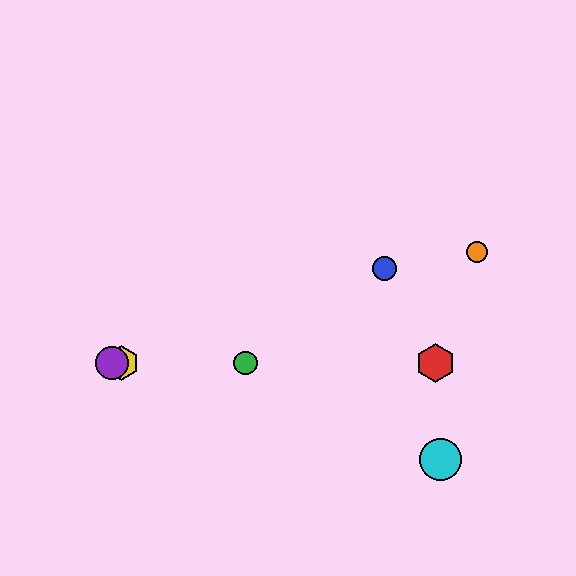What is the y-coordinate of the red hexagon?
The red hexagon is at y≈363.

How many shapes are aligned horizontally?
4 shapes (the red hexagon, the green circle, the yellow hexagon, the purple circle) are aligned horizontally.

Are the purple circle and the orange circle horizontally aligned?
No, the purple circle is at y≈363 and the orange circle is at y≈252.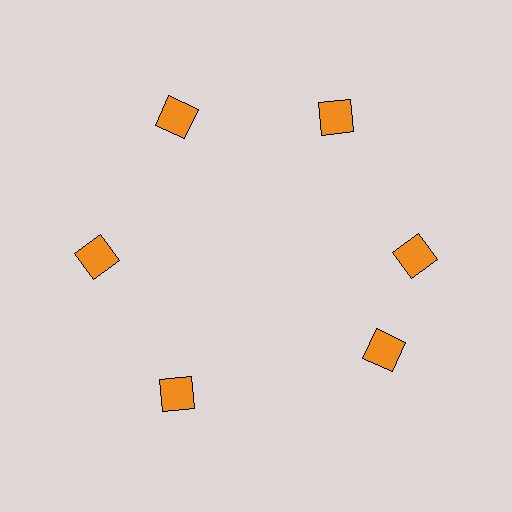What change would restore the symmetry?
The symmetry would be restored by rotating it back into even spacing with its neighbors so that all 6 diamonds sit at equal angles and equal distance from the center.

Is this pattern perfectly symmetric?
No. The 6 orange diamonds are arranged in a ring, but one element near the 5 o'clock position is rotated out of alignment along the ring, breaking the 6-fold rotational symmetry.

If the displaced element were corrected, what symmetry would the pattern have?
It would have 6-fold rotational symmetry — the pattern would map onto itself every 60 degrees.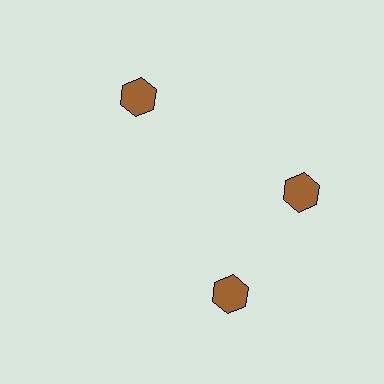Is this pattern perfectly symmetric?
No. The 3 brown hexagons are arranged in a ring, but one element near the 7 o'clock position is rotated out of alignment along the ring, breaking the 3-fold rotational symmetry.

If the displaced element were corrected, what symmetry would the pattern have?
It would have 3-fold rotational symmetry — the pattern would map onto itself every 120 degrees.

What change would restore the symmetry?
The symmetry would be restored by rotating it back into even spacing with its neighbors so that all 3 hexagons sit at equal angles and equal distance from the center.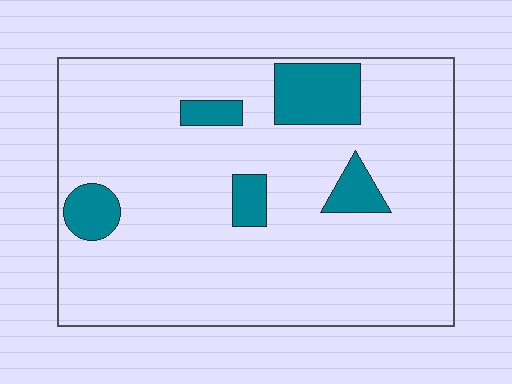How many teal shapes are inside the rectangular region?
5.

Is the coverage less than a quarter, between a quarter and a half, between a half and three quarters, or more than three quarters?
Less than a quarter.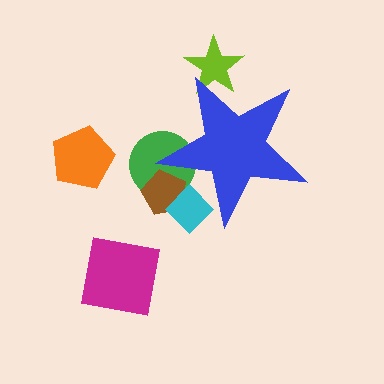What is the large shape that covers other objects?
A blue star.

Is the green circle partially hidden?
Yes, the green circle is partially hidden behind the blue star.